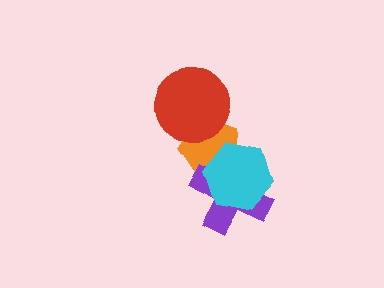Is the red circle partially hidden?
No, no other shape covers it.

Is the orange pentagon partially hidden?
Yes, it is partially covered by another shape.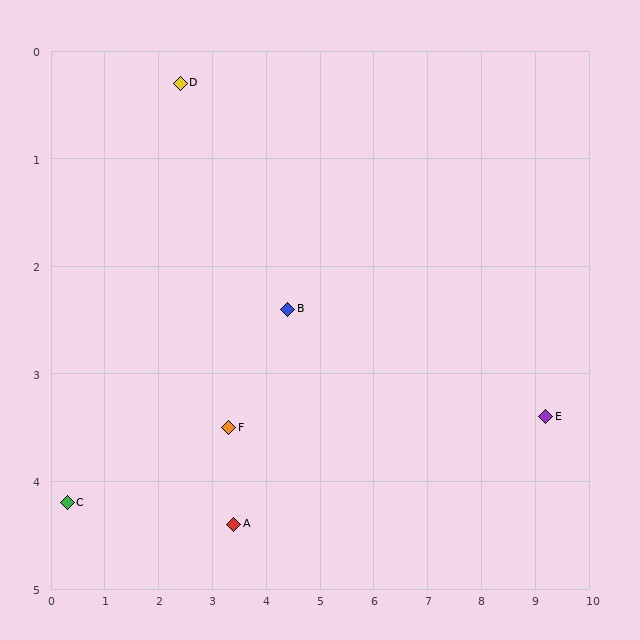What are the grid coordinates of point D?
Point D is at approximately (2.4, 0.3).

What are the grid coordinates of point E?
Point E is at approximately (9.2, 3.4).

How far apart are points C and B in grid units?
Points C and B are about 4.5 grid units apart.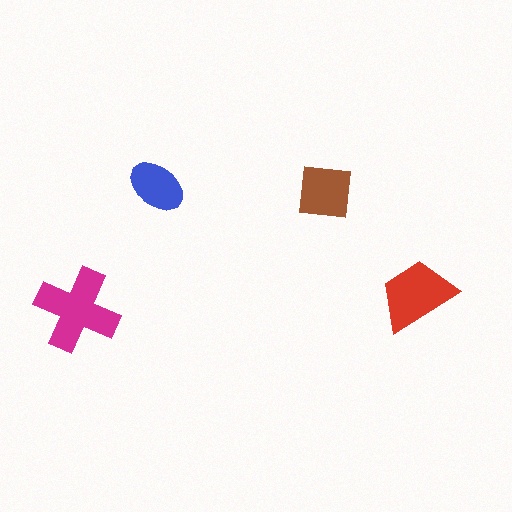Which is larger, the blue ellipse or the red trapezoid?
The red trapezoid.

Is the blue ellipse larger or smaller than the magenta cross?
Smaller.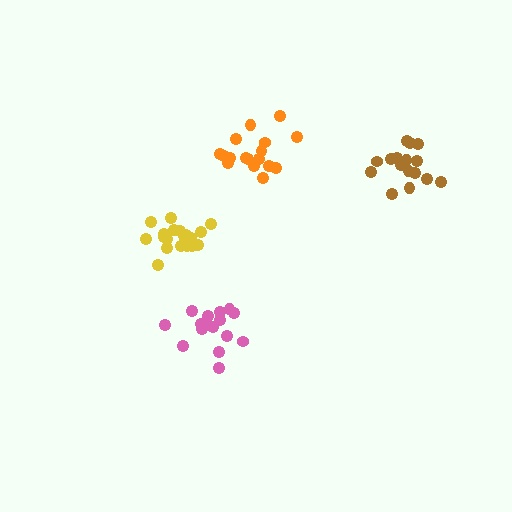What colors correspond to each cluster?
The clusters are colored: pink, brown, orange, yellow.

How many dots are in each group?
Group 1: 16 dots, Group 2: 16 dots, Group 3: 17 dots, Group 4: 19 dots (68 total).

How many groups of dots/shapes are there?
There are 4 groups.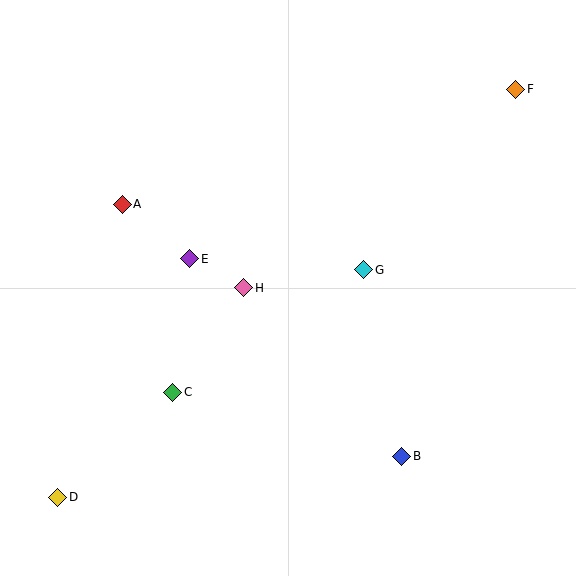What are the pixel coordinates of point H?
Point H is at (244, 288).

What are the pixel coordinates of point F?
Point F is at (516, 89).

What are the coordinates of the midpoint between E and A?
The midpoint between E and A is at (156, 232).